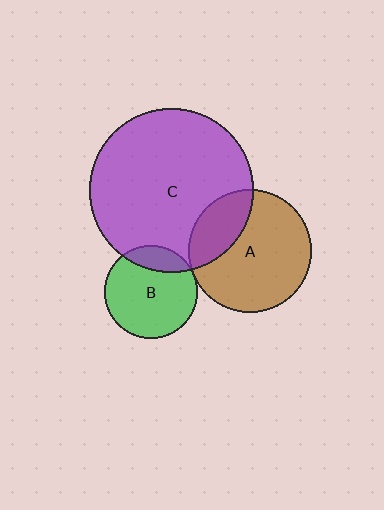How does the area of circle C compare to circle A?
Approximately 1.8 times.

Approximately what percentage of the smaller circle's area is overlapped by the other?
Approximately 5%.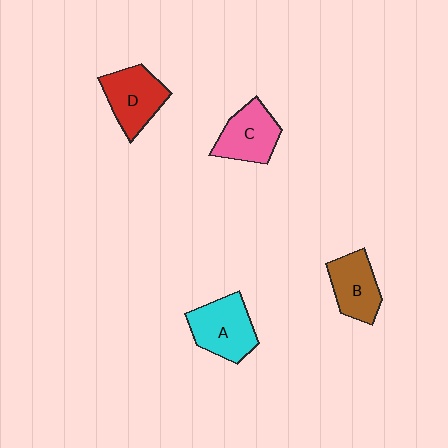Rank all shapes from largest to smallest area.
From largest to smallest: A (cyan), D (red), C (pink), B (brown).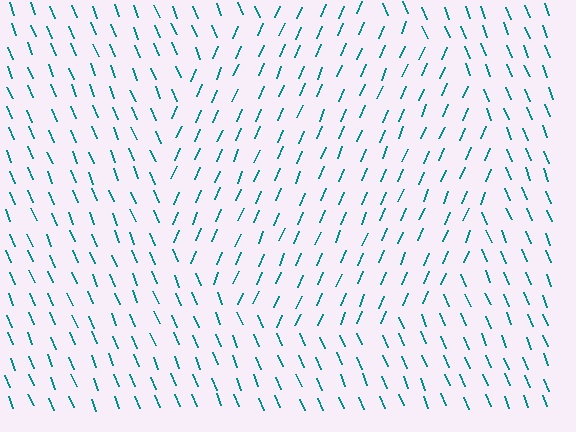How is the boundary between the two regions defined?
The boundary is defined purely by a change in line orientation (approximately 45 degrees difference). All lines are the same color and thickness.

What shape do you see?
I see a circle.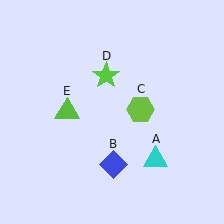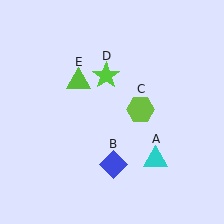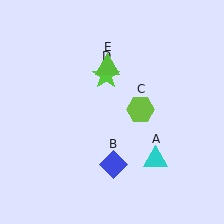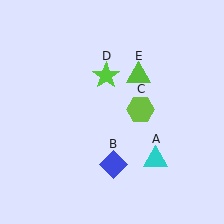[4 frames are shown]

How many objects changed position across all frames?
1 object changed position: lime triangle (object E).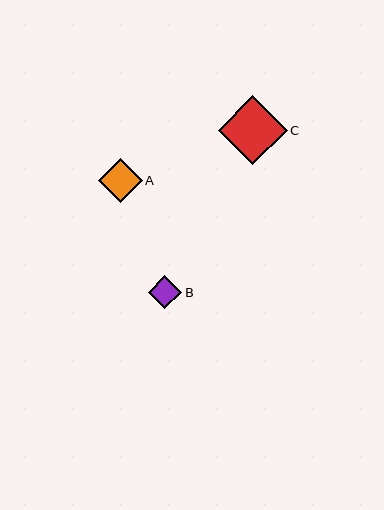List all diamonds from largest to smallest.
From largest to smallest: C, A, B.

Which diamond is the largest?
Diamond C is the largest with a size of approximately 69 pixels.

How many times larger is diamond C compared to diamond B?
Diamond C is approximately 2.0 times the size of diamond B.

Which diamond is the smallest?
Diamond B is the smallest with a size of approximately 34 pixels.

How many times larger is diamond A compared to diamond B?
Diamond A is approximately 1.3 times the size of diamond B.